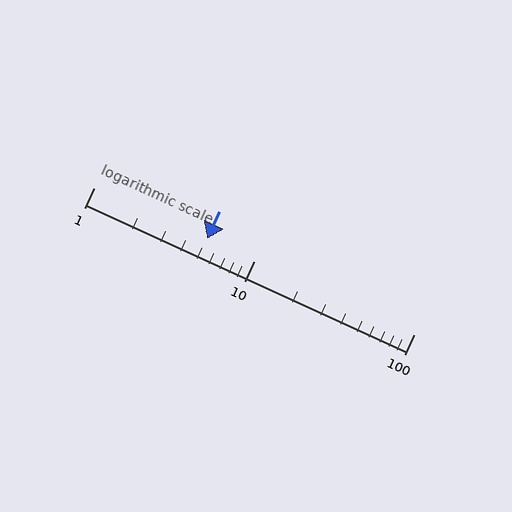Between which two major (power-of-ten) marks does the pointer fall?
The pointer is between 1 and 10.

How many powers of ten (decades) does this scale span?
The scale spans 2 decades, from 1 to 100.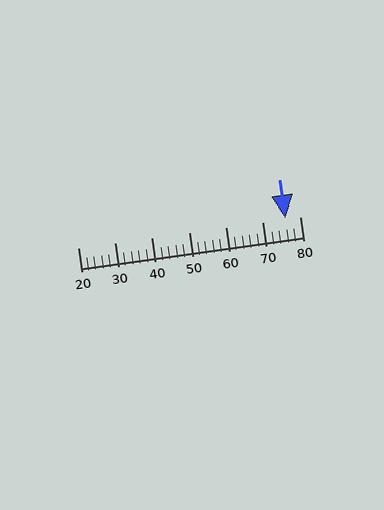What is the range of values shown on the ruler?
The ruler shows values from 20 to 80.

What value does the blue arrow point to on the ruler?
The blue arrow points to approximately 76.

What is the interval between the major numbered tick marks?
The major tick marks are spaced 10 units apart.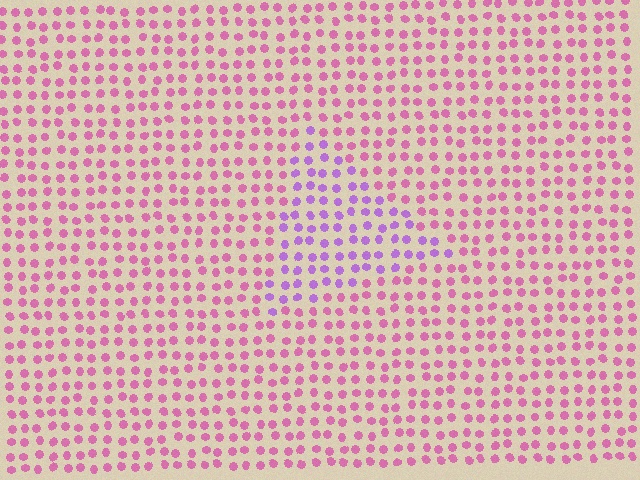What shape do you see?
I see a triangle.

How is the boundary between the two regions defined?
The boundary is defined purely by a slight shift in hue (about 43 degrees). Spacing, size, and orientation are identical on both sides.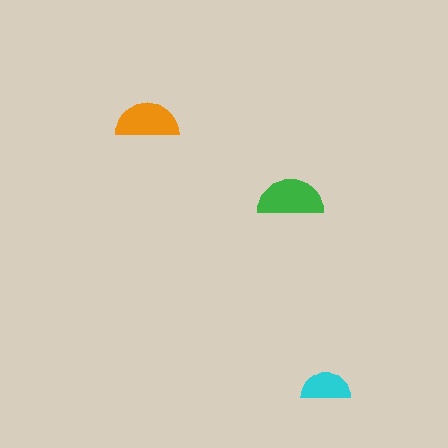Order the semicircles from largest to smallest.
the green one, the orange one, the cyan one.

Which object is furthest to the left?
The orange semicircle is leftmost.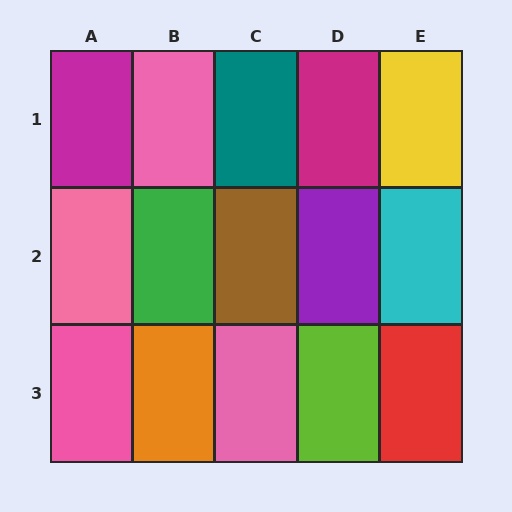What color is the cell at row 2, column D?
Purple.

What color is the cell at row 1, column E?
Yellow.